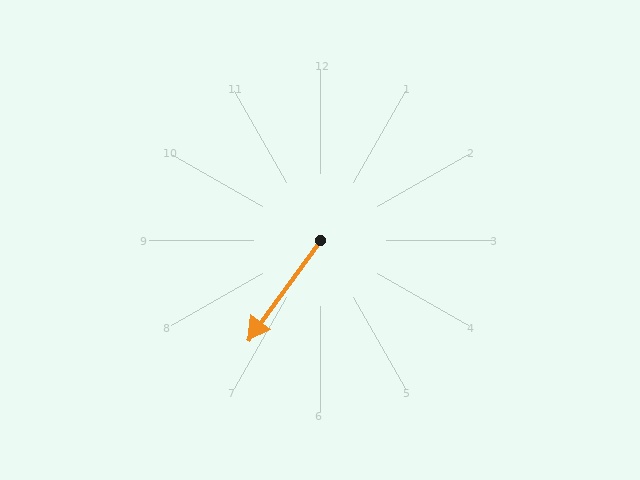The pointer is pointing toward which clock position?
Roughly 7 o'clock.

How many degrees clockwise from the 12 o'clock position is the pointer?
Approximately 216 degrees.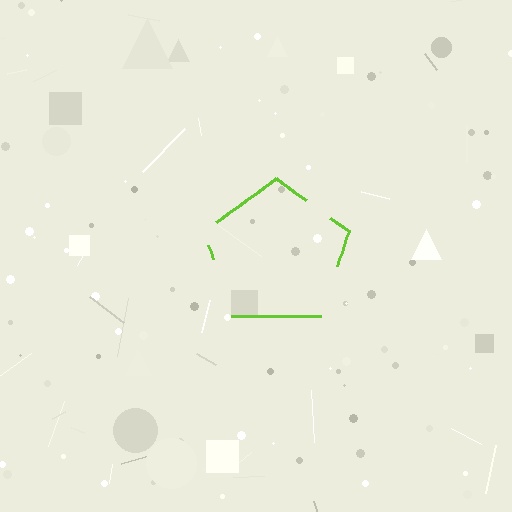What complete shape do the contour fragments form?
The contour fragments form a pentagon.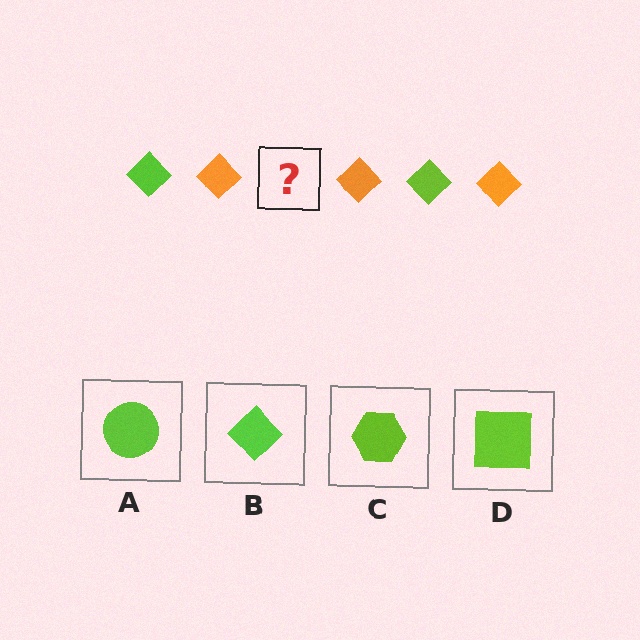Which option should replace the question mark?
Option B.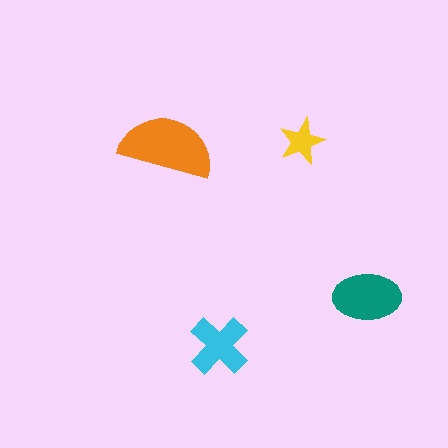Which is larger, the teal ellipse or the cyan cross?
The teal ellipse.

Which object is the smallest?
The yellow star.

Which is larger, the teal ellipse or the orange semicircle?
The orange semicircle.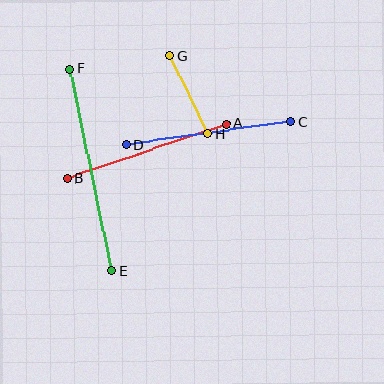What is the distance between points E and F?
The distance is approximately 206 pixels.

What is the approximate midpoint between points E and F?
The midpoint is at approximately (91, 170) pixels.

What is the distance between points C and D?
The distance is approximately 166 pixels.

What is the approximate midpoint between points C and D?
The midpoint is at approximately (209, 133) pixels.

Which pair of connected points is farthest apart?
Points E and F are farthest apart.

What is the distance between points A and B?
The distance is approximately 169 pixels.